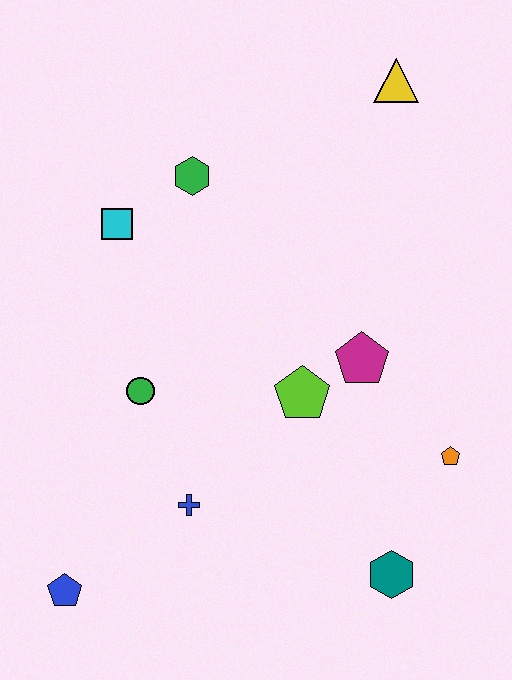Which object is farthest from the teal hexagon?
The yellow triangle is farthest from the teal hexagon.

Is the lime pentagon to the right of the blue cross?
Yes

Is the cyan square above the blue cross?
Yes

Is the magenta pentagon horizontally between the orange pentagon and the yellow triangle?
No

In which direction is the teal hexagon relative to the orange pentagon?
The teal hexagon is below the orange pentagon.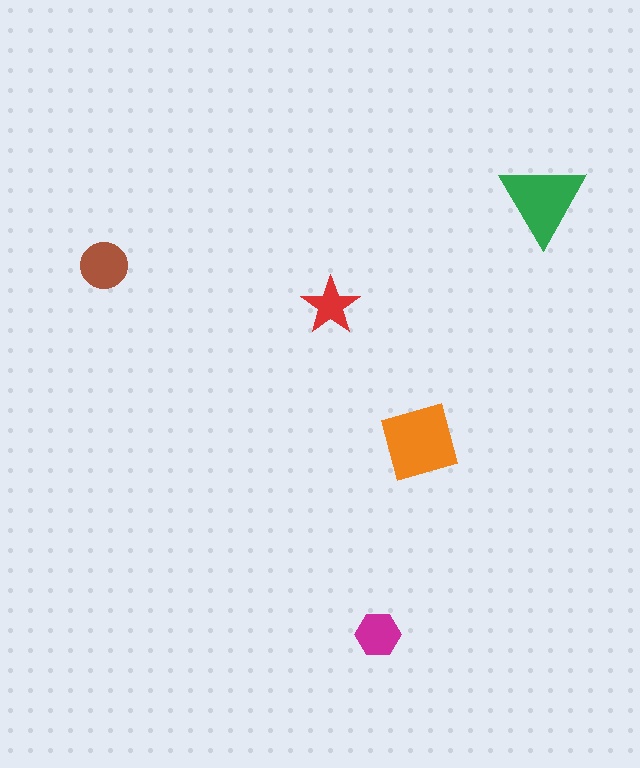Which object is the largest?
The orange square.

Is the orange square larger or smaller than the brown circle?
Larger.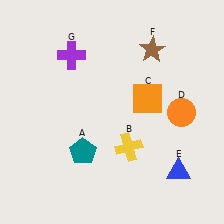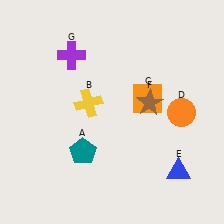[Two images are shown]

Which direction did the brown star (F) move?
The brown star (F) moved down.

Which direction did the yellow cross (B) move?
The yellow cross (B) moved up.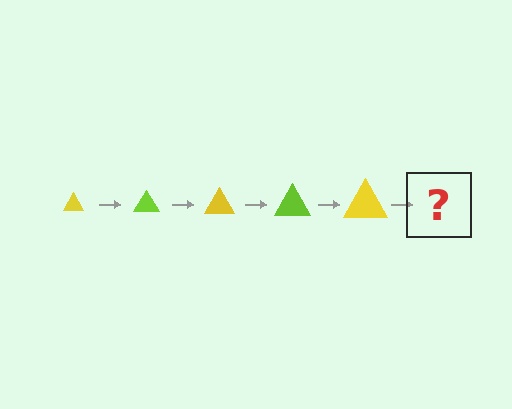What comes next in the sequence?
The next element should be a lime triangle, larger than the previous one.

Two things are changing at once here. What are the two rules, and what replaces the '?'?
The two rules are that the triangle grows larger each step and the color cycles through yellow and lime. The '?' should be a lime triangle, larger than the previous one.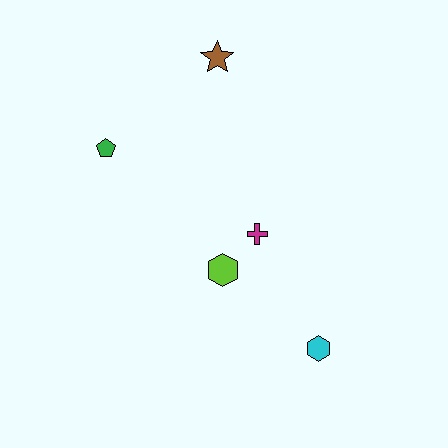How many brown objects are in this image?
There is 1 brown object.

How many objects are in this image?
There are 5 objects.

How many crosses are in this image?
There is 1 cross.